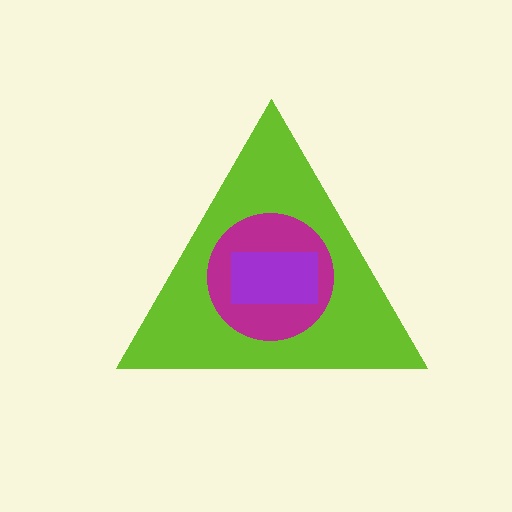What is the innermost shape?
The purple rectangle.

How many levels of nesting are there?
3.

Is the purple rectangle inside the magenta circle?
Yes.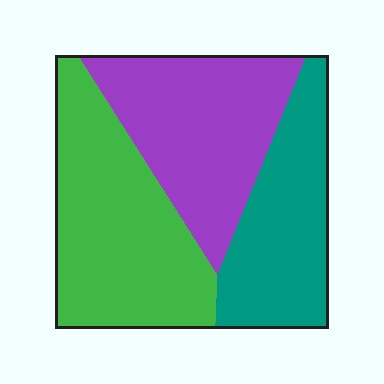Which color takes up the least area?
Teal, at roughly 30%.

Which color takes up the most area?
Green, at roughly 40%.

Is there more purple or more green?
Green.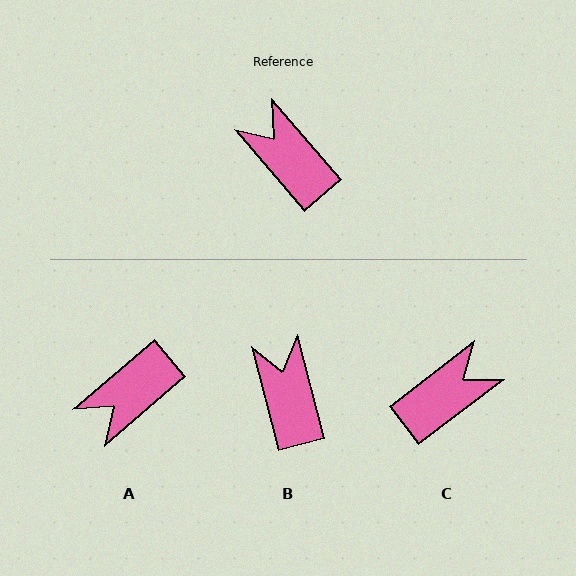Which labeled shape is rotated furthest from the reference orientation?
C, about 93 degrees away.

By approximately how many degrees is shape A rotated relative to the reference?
Approximately 90 degrees counter-clockwise.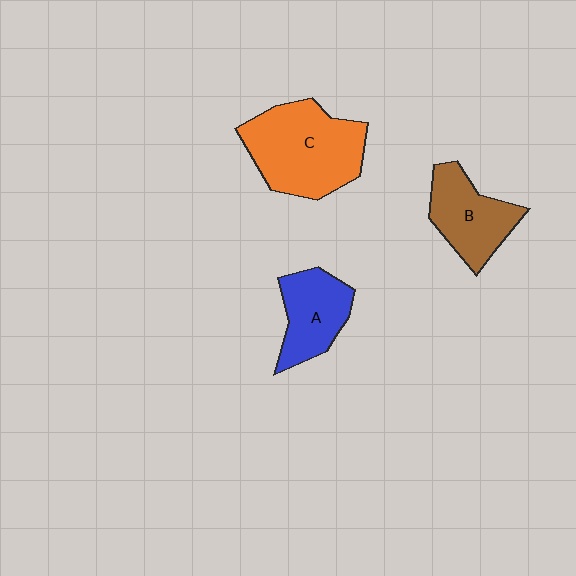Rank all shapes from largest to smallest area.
From largest to smallest: C (orange), B (brown), A (blue).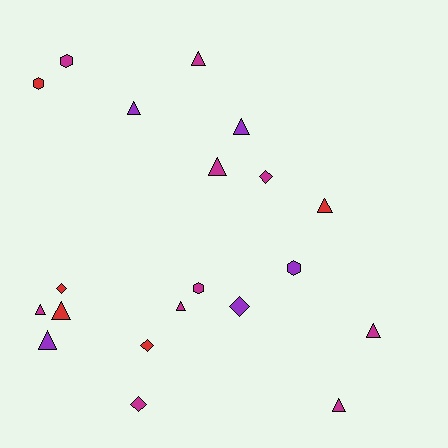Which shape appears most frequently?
Triangle, with 11 objects.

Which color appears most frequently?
Magenta, with 10 objects.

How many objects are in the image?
There are 20 objects.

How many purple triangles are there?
There are 3 purple triangles.